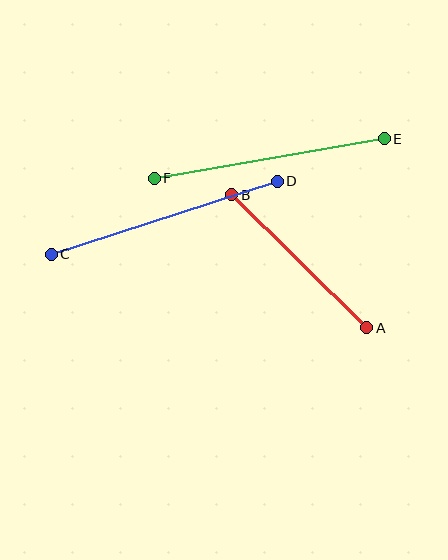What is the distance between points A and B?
The distance is approximately 189 pixels.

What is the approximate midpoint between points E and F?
The midpoint is at approximately (269, 159) pixels.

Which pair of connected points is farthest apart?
Points C and D are farthest apart.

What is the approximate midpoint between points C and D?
The midpoint is at approximately (164, 218) pixels.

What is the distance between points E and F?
The distance is approximately 233 pixels.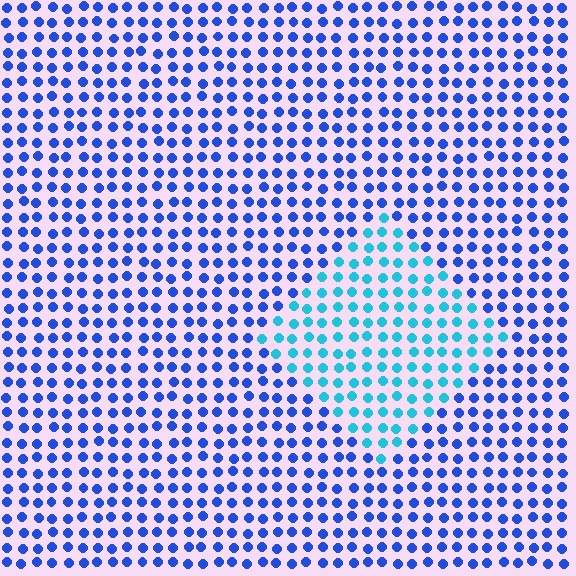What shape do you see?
I see a diamond.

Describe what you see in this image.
The image is filled with small blue elements in a uniform arrangement. A diamond-shaped region is visible where the elements are tinted to a slightly different hue, forming a subtle color boundary.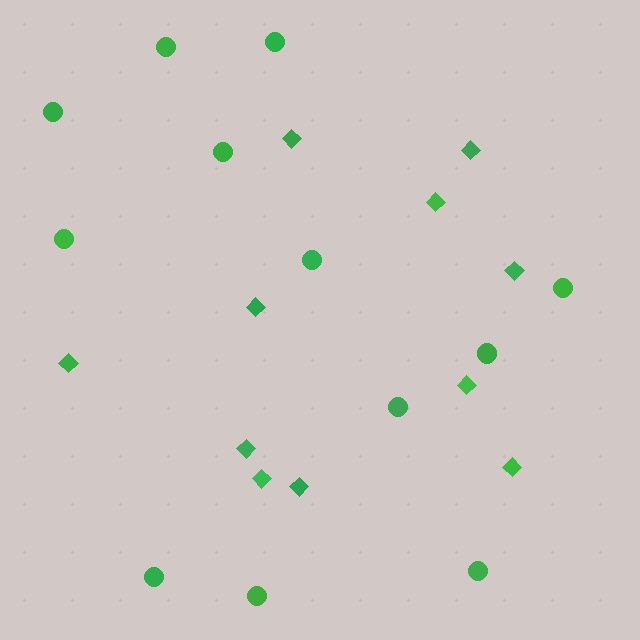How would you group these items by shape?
There are 2 groups: one group of diamonds (11) and one group of circles (12).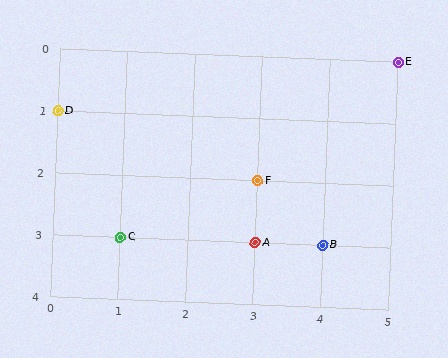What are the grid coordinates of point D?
Point D is at grid coordinates (0, 1).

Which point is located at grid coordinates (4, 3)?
Point B is at (4, 3).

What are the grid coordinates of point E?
Point E is at grid coordinates (5, 0).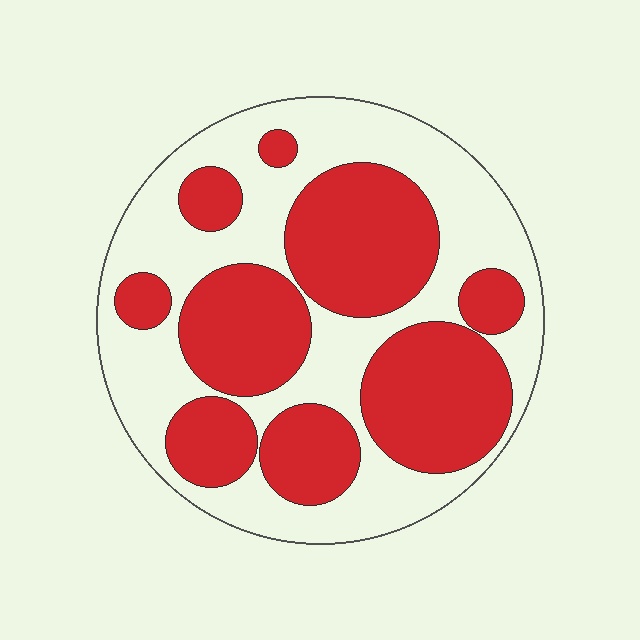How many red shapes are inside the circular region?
9.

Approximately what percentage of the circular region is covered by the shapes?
Approximately 50%.